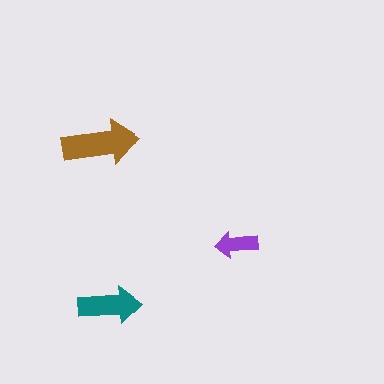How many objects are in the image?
There are 3 objects in the image.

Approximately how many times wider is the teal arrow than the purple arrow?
About 1.5 times wider.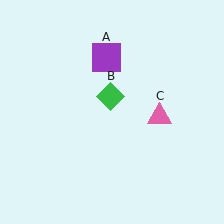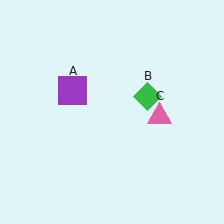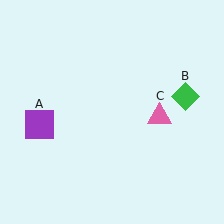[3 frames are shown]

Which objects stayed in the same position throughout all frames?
Pink triangle (object C) remained stationary.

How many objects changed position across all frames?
2 objects changed position: purple square (object A), green diamond (object B).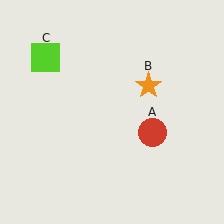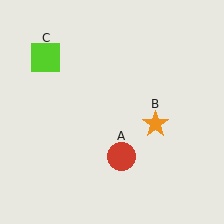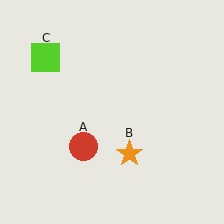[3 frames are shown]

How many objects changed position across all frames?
2 objects changed position: red circle (object A), orange star (object B).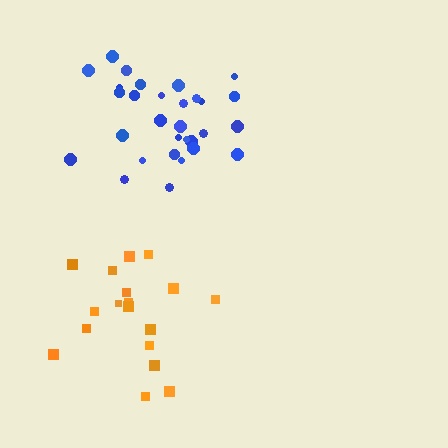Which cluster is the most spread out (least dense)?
Orange.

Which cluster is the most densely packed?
Blue.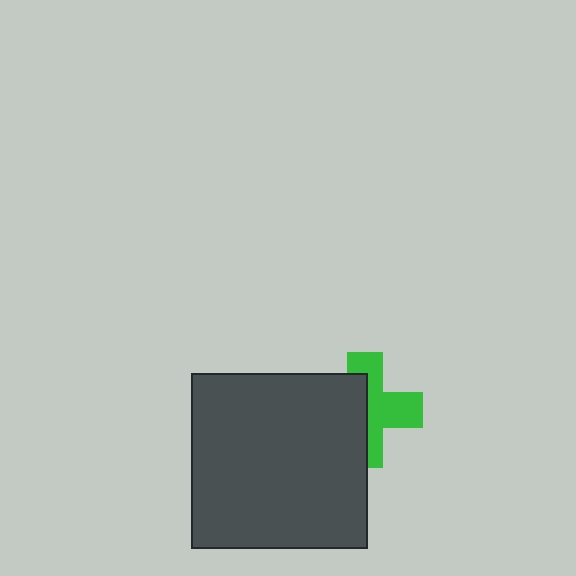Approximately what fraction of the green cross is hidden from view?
Roughly 47% of the green cross is hidden behind the dark gray square.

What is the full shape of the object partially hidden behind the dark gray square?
The partially hidden object is a green cross.